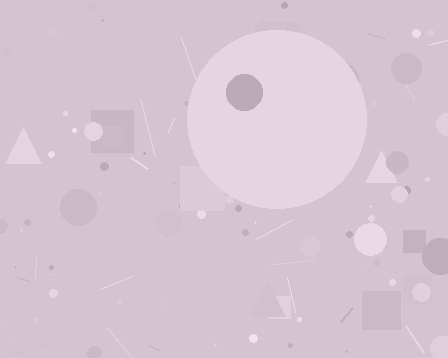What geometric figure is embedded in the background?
A circle is embedded in the background.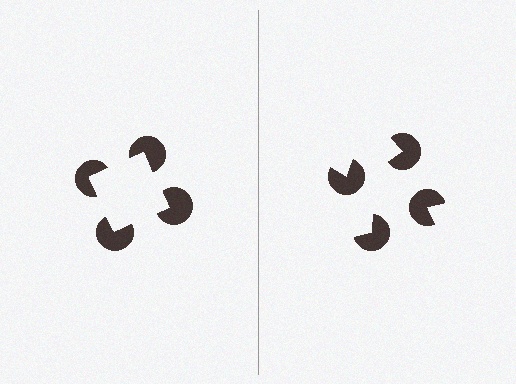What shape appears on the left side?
An illusory square.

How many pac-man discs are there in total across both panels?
8 — 4 on each side.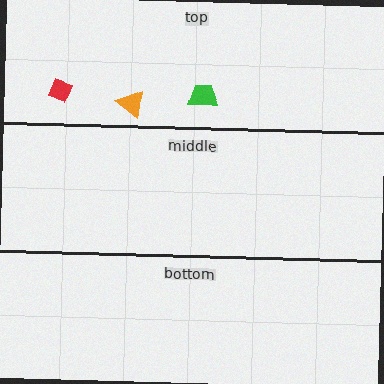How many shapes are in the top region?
3.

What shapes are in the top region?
The green trapezoid, the orange triangle, the red diamond.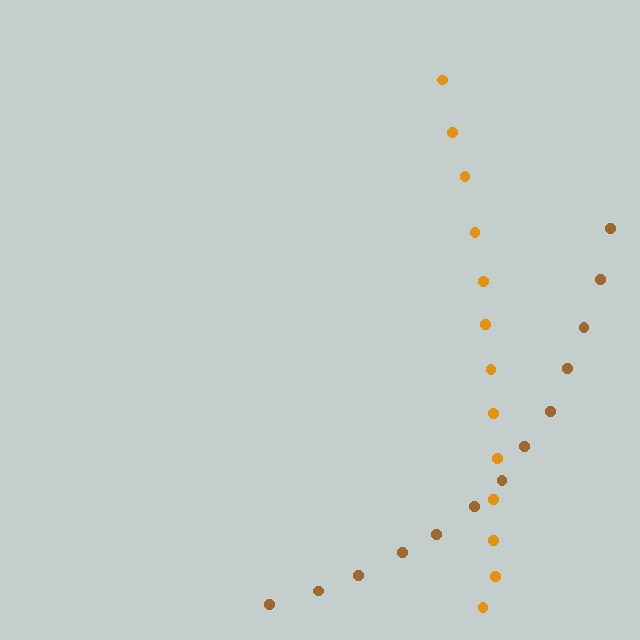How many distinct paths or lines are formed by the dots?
There are 2 distinct paths.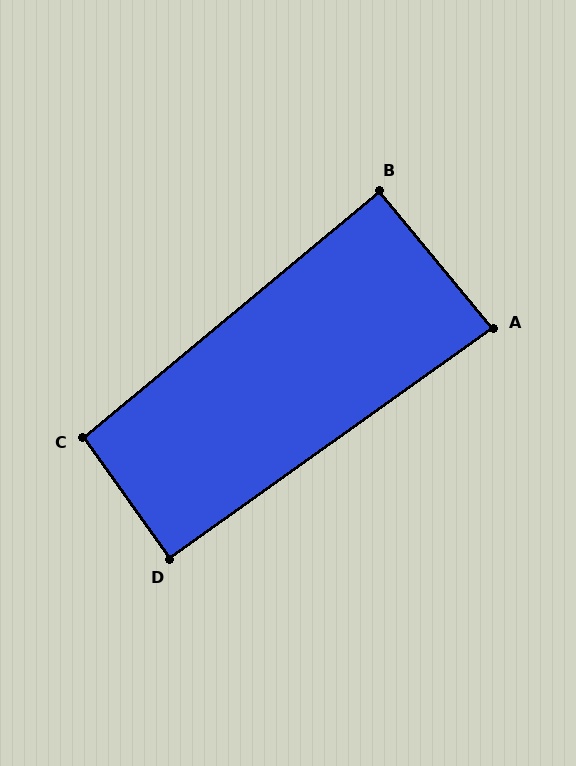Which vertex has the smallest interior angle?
A, at approximately 86 degrees.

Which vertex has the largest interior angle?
C, at approximately 94 degrees.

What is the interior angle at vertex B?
Approximately 90 degrees (approximately right).